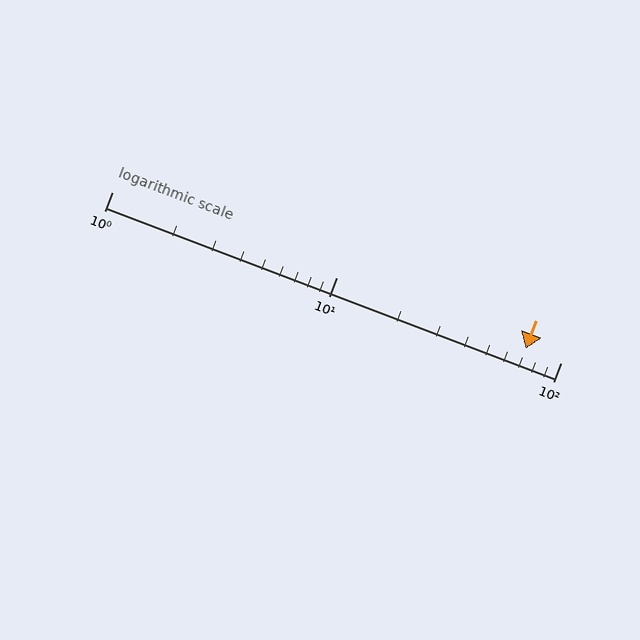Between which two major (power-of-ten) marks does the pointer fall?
The pointer is between 10 and 100.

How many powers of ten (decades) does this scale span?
The scale spans 2 decades, from 1 to 100.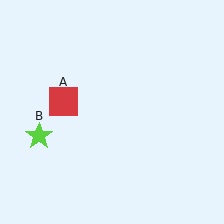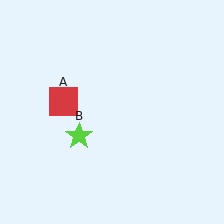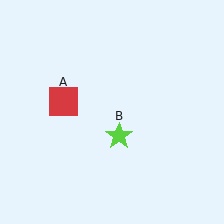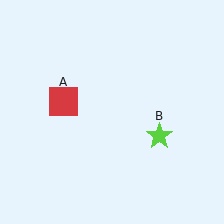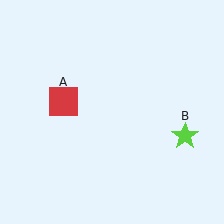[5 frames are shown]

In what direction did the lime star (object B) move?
The lime star (object B) moved right.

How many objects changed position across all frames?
1 object changed position: lime star (object B).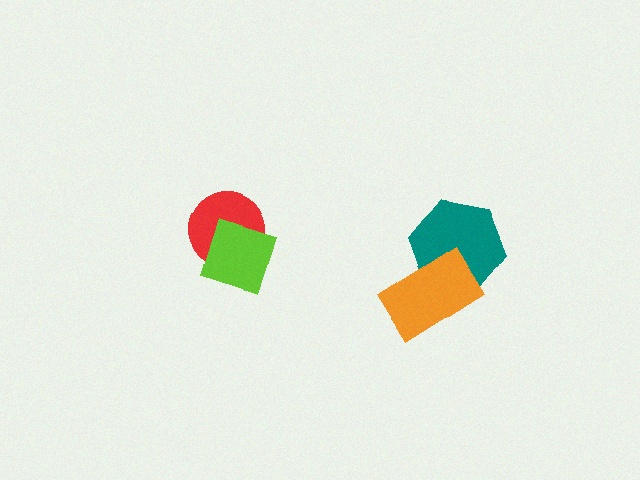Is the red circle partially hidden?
Yes, it is partially covered by another shape.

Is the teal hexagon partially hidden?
Yes, it is partially covered by another shape.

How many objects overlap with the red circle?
1 object overlaps with the red circle.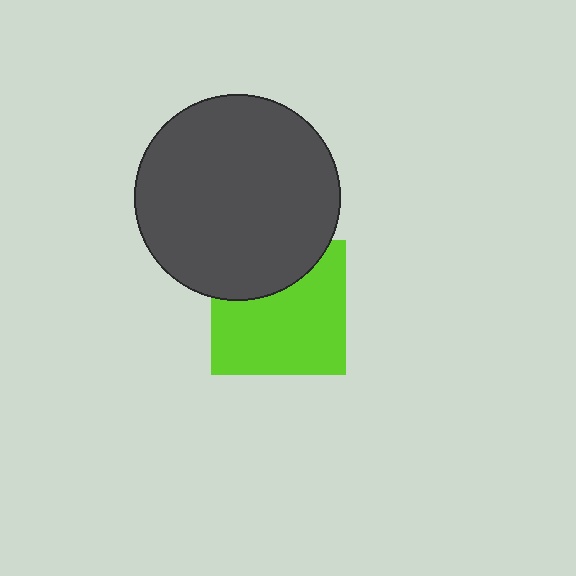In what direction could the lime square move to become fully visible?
The lime square could move down. That would shift it out from behind the dark gray circle entirely.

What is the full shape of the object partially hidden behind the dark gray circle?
The partially hidden object is a lime square.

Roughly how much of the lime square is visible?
Most of it is visible (roughly 68%).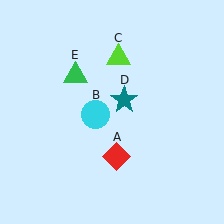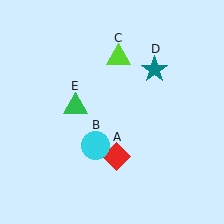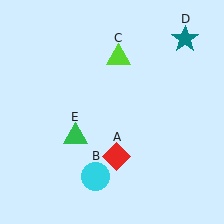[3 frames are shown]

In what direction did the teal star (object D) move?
The teal star (object D) moved up and to the right.